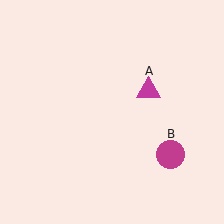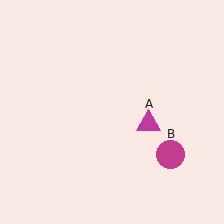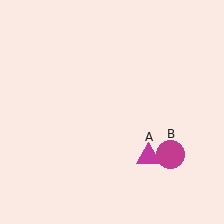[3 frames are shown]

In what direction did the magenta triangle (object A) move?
The magenta triangle (object A) moved down.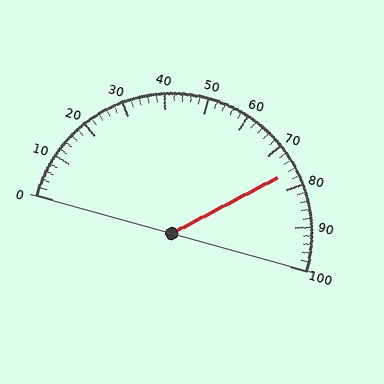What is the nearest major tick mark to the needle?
The nearest major tick mark is 80.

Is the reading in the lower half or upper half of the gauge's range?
The reading is in the upper half of the range (0 to 100).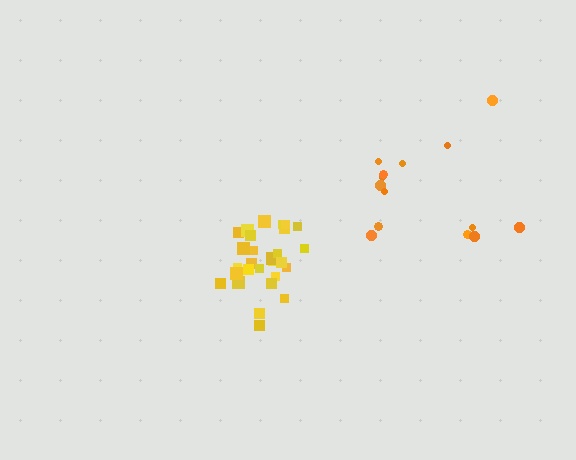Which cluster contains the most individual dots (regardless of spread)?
Yellow (28).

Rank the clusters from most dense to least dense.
yellow, orange.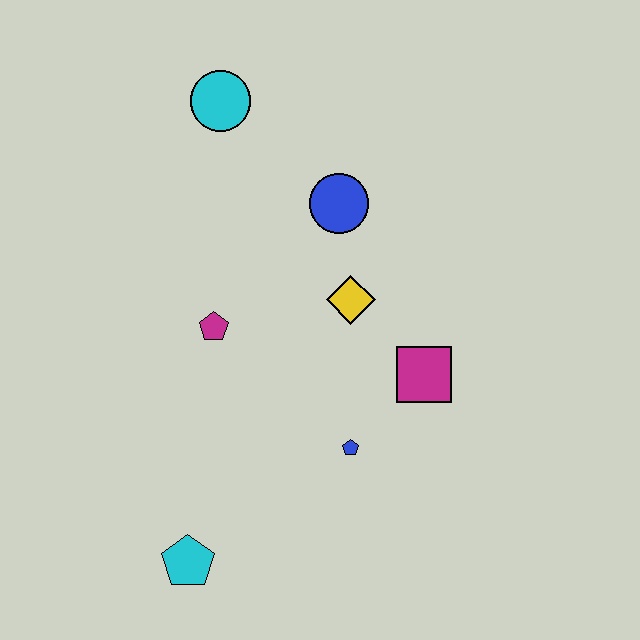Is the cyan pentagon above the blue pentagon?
No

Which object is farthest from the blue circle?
The cyan pentagon is farthest from the blue circle.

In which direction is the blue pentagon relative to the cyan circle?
The blue pentagon is below the cyan circle.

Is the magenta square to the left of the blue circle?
No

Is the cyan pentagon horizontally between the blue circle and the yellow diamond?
No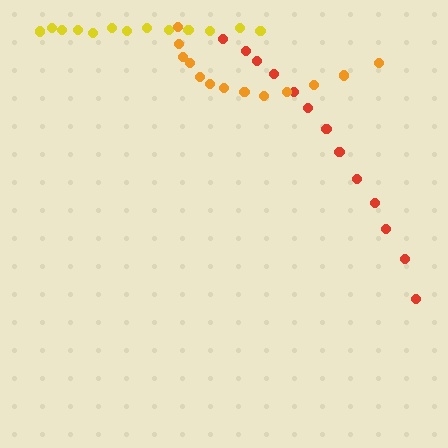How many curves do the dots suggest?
There are 3 distinct paths.